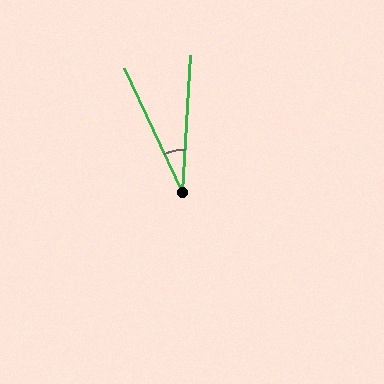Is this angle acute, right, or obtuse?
It is acute.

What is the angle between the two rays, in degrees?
Approximately 28 degrees.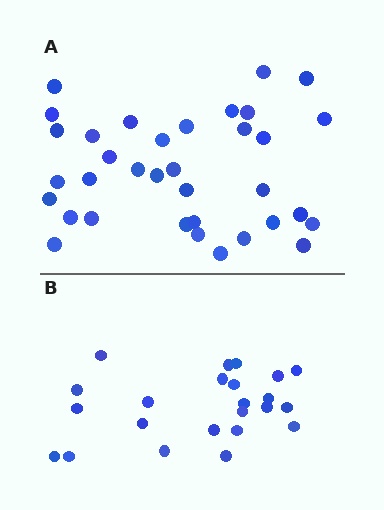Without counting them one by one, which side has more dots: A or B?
Region A (the top region) has more dots.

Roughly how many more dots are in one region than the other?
Region A has roughly 12 or so more dots than region B.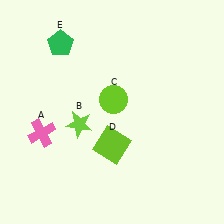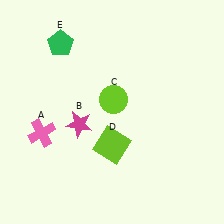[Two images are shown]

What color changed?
The star (B) changed from lime in Image 1 to magenta in Image 2.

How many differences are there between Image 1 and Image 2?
There is 1 difference between the two images.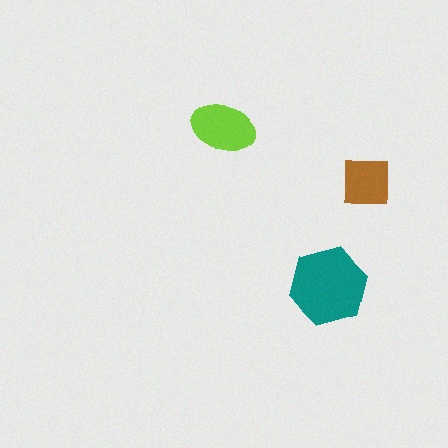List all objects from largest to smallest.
The teal hexagon, the lime ellipse, the brown square.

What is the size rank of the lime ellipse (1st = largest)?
2nd.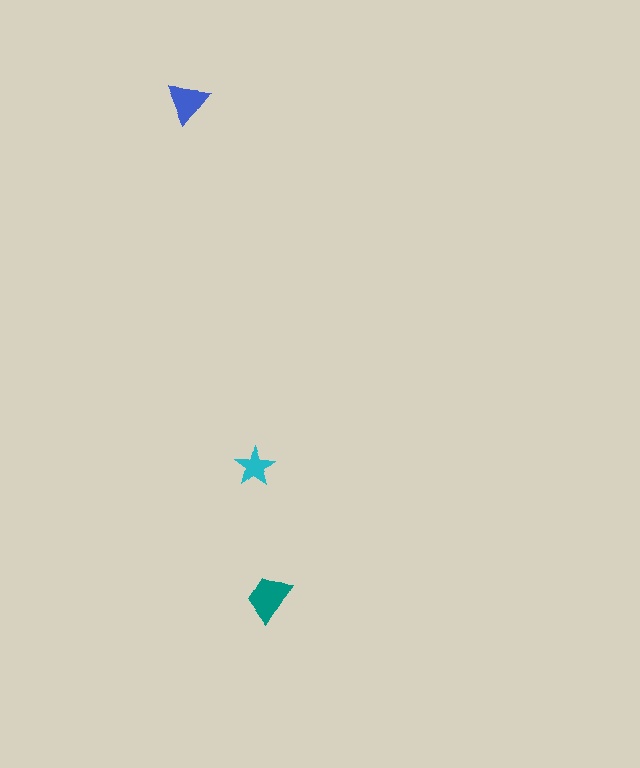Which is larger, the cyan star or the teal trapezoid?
The teal trapezoid.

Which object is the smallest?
The cyan star.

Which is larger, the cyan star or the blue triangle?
The blue triangle.